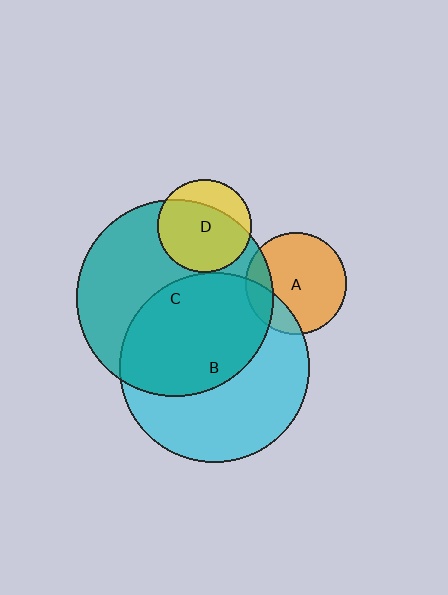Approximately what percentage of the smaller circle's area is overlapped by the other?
Approximately 20%.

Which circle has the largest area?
Circle C (teal).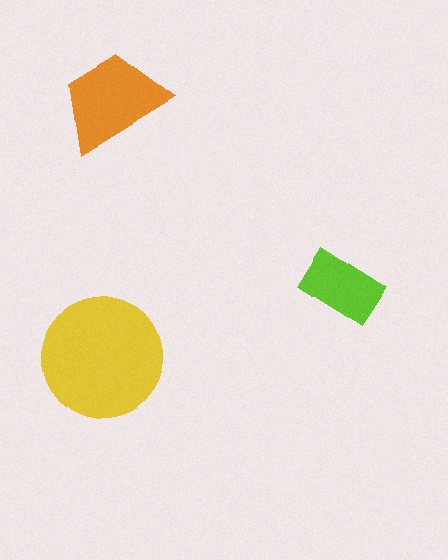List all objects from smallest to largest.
The lime rectangle, the orange trapezoid, the yellow circle.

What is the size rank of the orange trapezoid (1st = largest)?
2nd.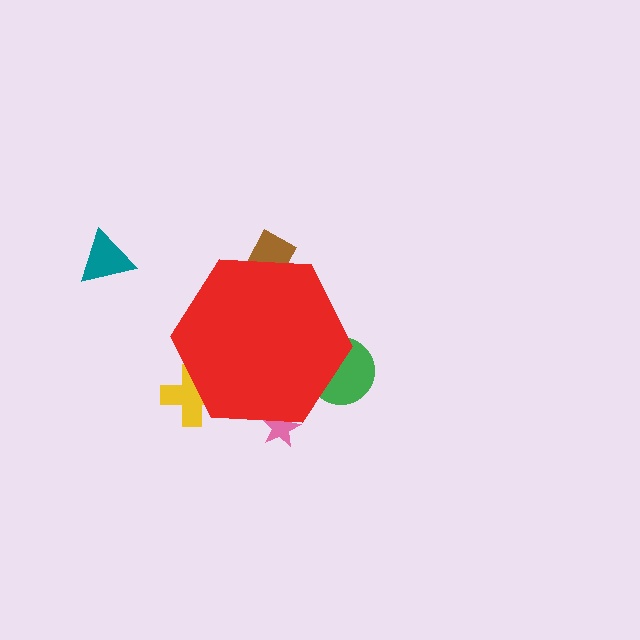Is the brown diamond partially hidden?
Yes, the brown diamond is partially hidden behind the red hexagon.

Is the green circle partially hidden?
Yes, the green circle is partially hidden behind the red hexagon.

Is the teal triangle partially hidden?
No, the teal triangle is fully visible.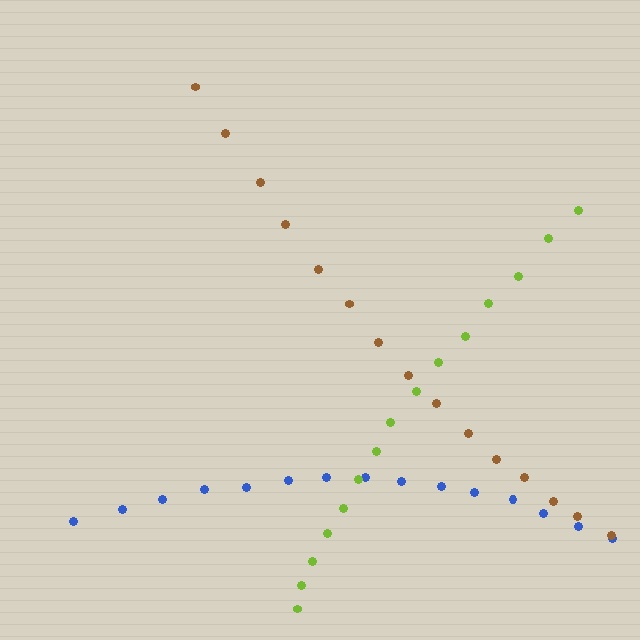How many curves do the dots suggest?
There are 3 distinct paths.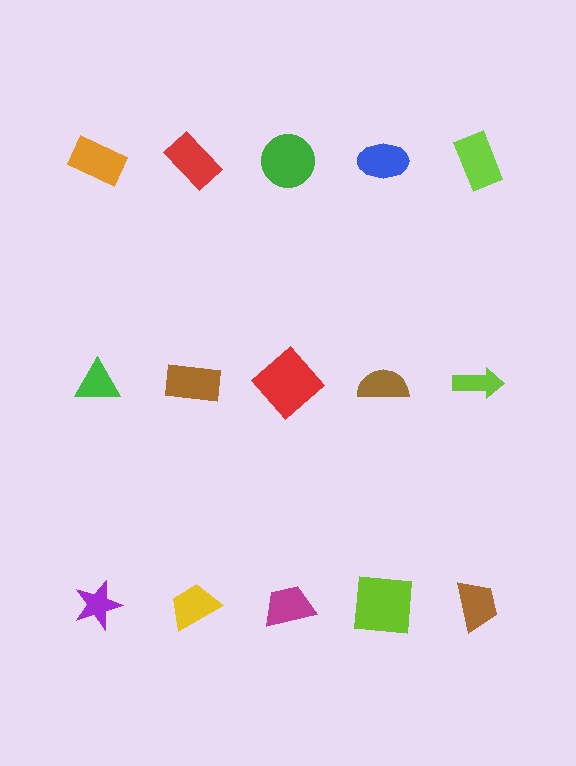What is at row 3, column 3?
A magenta trapezoid.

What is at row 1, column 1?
An orange rectangle.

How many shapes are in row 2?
5 shapes.